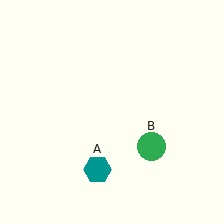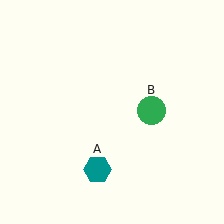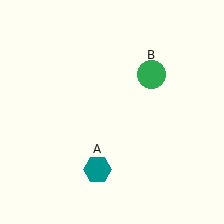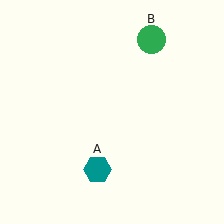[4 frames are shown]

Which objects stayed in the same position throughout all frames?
Teal hexagon (object A) remained stationary.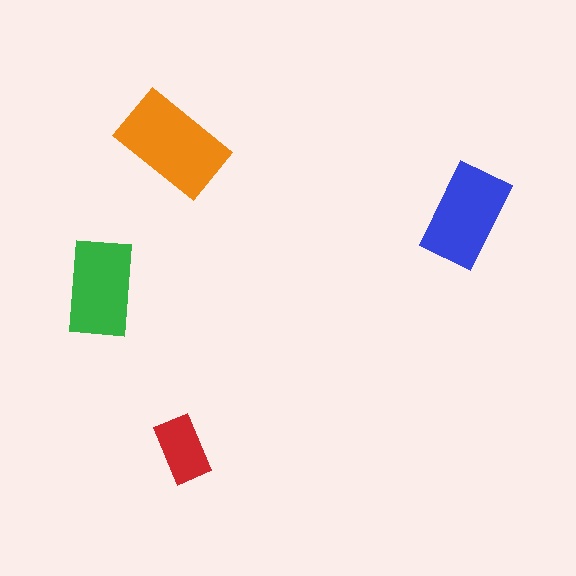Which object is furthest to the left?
The green rectangle is leftmost.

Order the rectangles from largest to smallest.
the orange one, the blue one, the green one, the red one.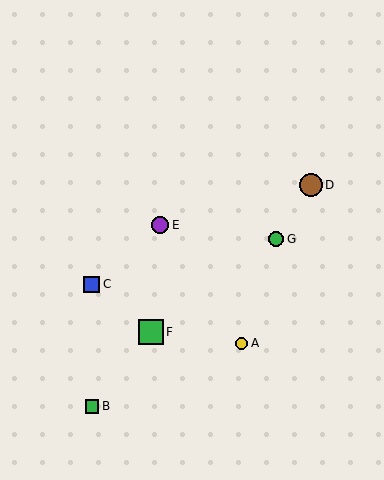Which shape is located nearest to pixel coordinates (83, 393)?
The green square (labeled B) at (92, 406) is nearest to that location.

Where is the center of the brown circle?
The center of the brown circle is at (311, 185).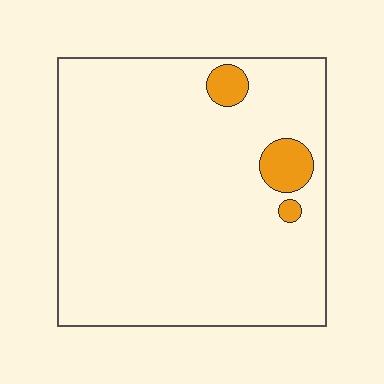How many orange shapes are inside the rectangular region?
3.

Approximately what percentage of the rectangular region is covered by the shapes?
Approximately 5%.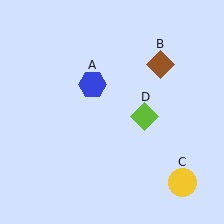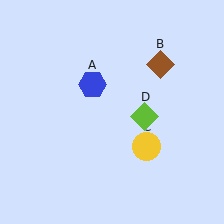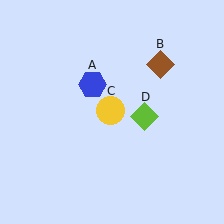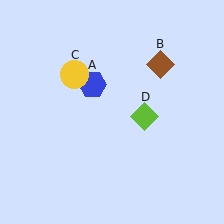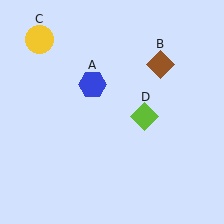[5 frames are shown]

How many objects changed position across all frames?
1 object changed position: yellow circle (object C).